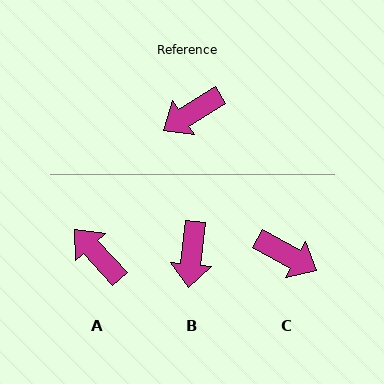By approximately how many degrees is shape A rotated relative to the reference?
Approximately 79 degrees clockwise.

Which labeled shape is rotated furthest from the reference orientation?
C, about 119 degrees away.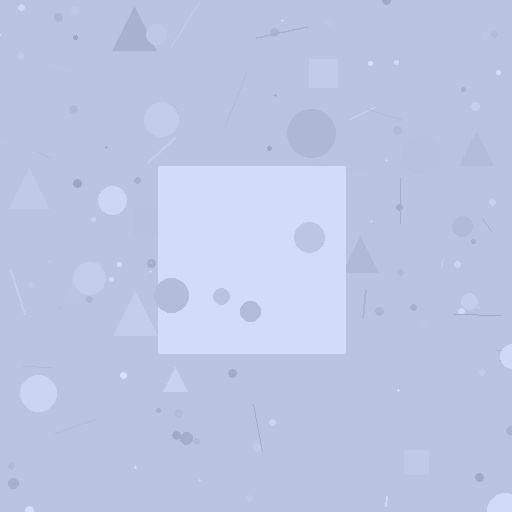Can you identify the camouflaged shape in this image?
The camouflaged shape is a square.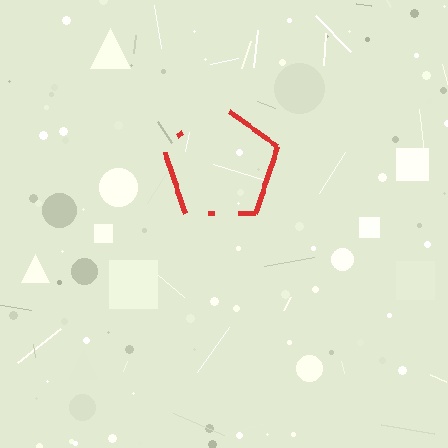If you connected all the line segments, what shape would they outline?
They would outline a pentagon.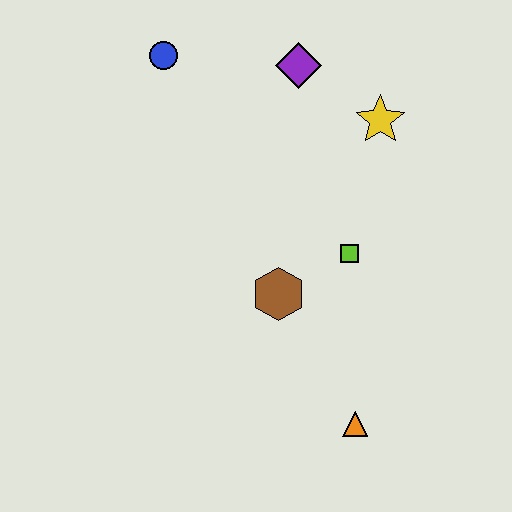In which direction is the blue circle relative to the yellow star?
The blue circle is to the left of the yellow star.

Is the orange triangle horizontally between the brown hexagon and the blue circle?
No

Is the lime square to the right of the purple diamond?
Yes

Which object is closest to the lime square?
The brown hexagon is closest to the lime square.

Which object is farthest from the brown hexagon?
The blue circle is farthest from the brown hexagon.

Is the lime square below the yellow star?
Yes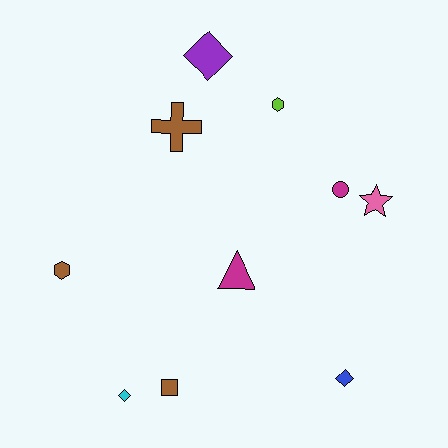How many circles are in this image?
There is 1 circle.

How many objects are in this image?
There are 10 objects.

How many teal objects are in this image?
There are no teal objects.